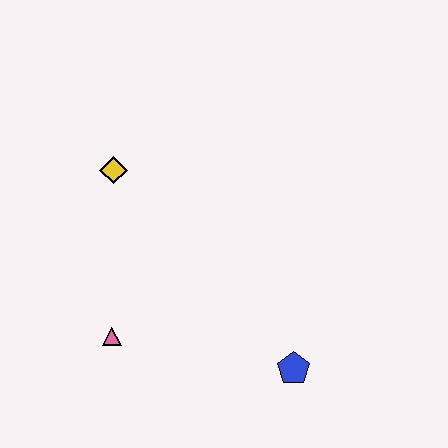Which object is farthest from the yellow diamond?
The blue pentagon is farthest from the yellow diamond.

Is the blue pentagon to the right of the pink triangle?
Yes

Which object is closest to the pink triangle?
The yellow diamond is closest to the pink triangle.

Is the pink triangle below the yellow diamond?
Yes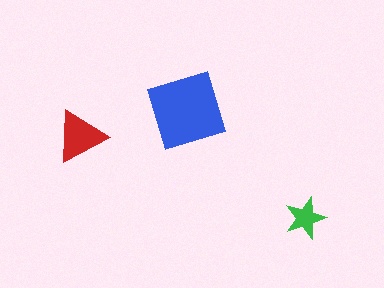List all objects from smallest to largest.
The green star, the red triangle, the blue square.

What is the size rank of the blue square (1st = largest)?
1st.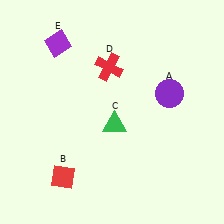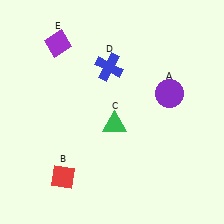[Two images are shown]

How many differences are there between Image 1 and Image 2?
There is 1 difference between the two images.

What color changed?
The cross (D) changed from red in Image 1 to blue in Image 2.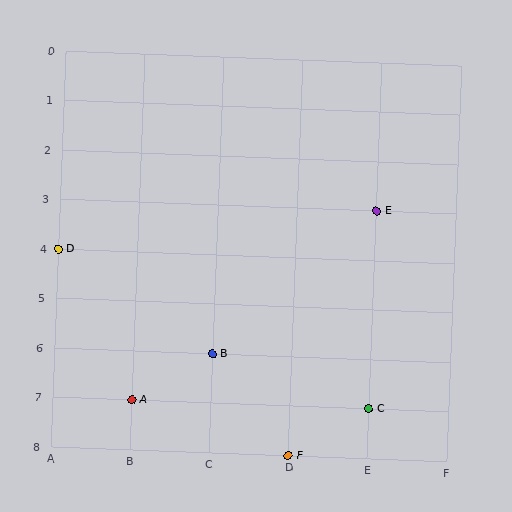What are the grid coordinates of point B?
Point B is at grid coordinates (C, 6).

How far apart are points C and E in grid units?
Points C and E are 4 rows apart.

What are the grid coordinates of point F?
Point F is at grid coordinates (D, 8).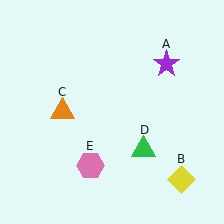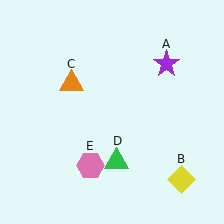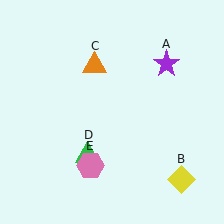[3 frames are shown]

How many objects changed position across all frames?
2 objects changed position: orange triangle (object C), green triangle (object D).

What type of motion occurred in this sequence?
The orange triangle (object C), green triangle (object D) rotated clockwise around the center of the scene.